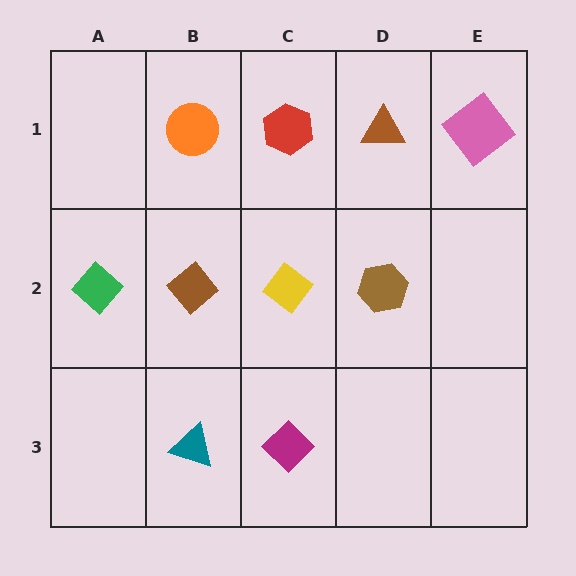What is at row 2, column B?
A brown diamond.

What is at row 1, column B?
An orange circle.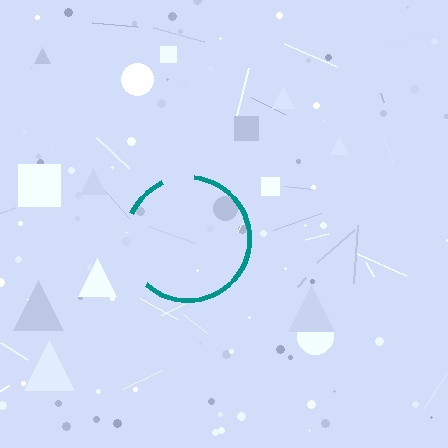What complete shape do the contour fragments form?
The contour fragments form a circle.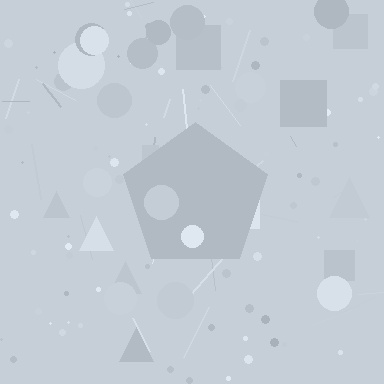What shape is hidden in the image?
A pentagon is hidden in the image.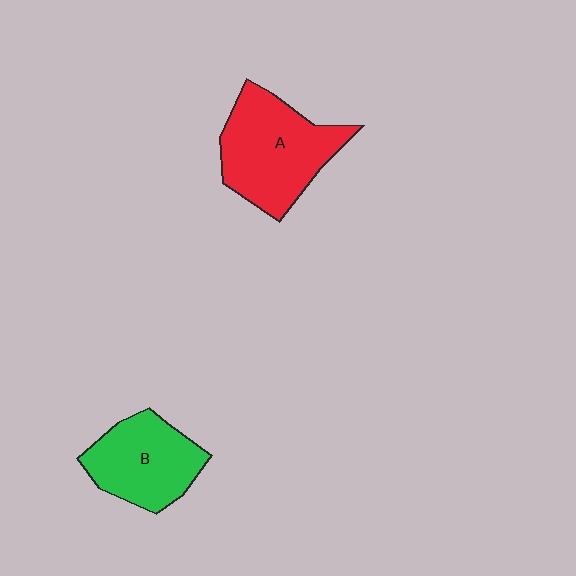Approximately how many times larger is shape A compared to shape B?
Approximately 1.3 times.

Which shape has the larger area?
Shape A (red).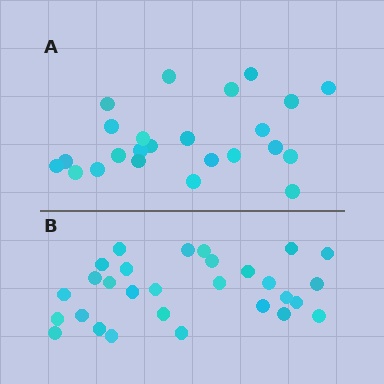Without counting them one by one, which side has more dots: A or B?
Region B (the bottom region) has more dots.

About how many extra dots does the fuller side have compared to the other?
Region B has about 5 more dots than region A.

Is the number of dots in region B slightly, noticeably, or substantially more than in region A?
Region B has only slightly more — the two regions are fairly close. The ratio is roughly 1.2 to 1.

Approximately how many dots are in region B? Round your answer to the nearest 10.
About 30 dots. (The exact count is 29, which rounds to 30.)